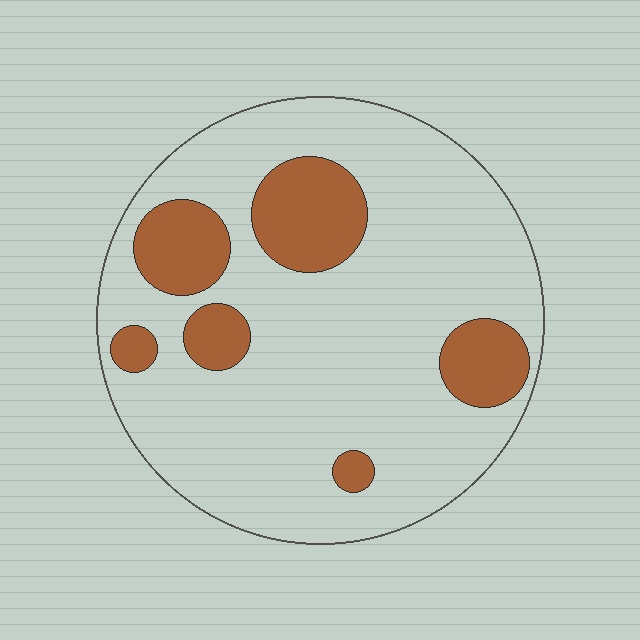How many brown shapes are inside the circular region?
6.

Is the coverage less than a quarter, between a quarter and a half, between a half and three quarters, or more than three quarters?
Less than a quarter.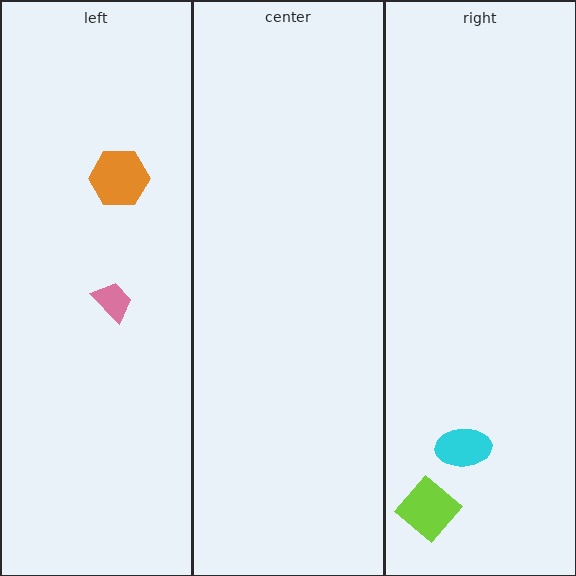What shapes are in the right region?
The cyan ellipse, the lime diamond.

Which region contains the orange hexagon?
The left region.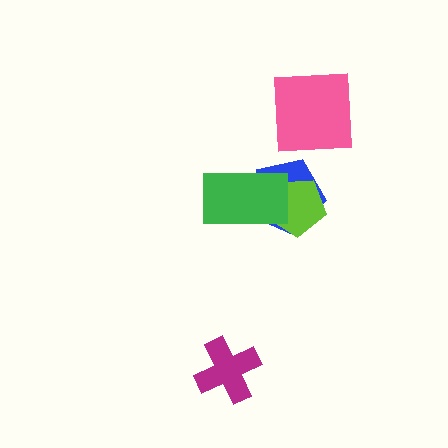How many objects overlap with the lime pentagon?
2 objects overlap with the lime pentagon.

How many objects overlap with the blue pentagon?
2 objects overlap with the blue pentagon.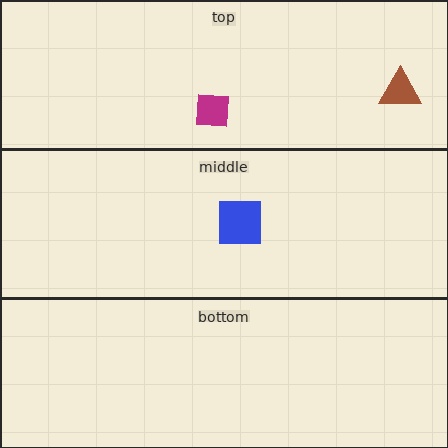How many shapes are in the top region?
2.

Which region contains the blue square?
The middle region.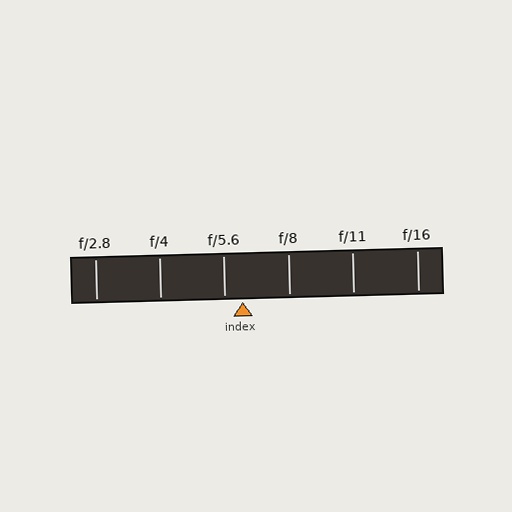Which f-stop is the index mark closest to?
The index mark is closest to f/5.6.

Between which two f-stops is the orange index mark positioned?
The index mark is between f/5.6 and f/8.